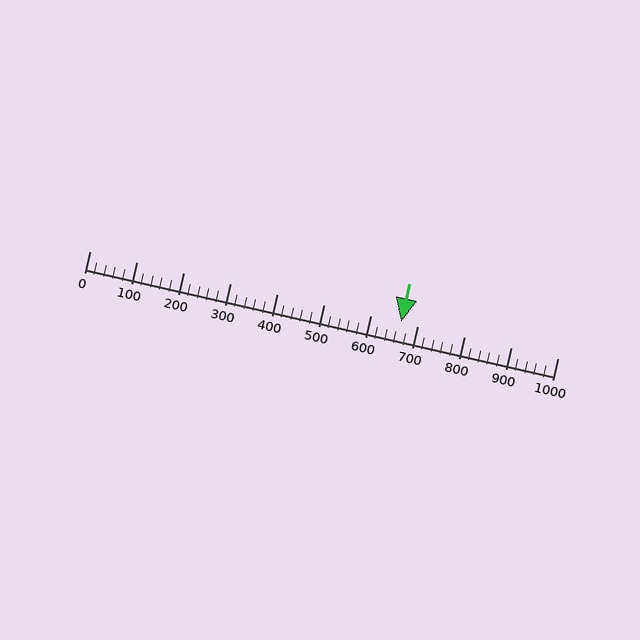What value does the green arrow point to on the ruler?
The green arrow points to approximately 665.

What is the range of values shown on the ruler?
The ruler shows values from 0 to 1000.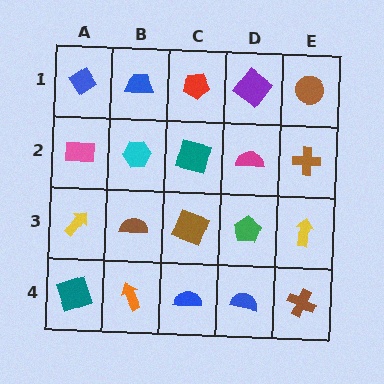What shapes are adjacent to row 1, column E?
A brown cross (row 2, column E), a purple diamond (row 1, column D).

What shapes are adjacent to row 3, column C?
A teal square (row 2, column C), a blue semicircle (row 4, column C), a brown semicircle (row 3, column B), a green pentagon (row 3, column D).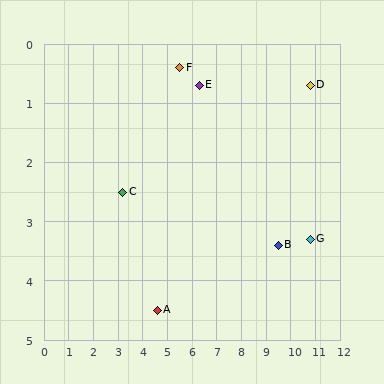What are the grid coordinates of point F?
Point F is at approximately (5.5, 0.4).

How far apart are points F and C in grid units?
Points F and C are about 3.1 grid units apart.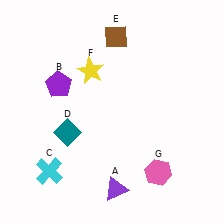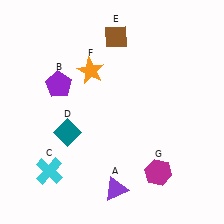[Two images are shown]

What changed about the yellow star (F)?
In Image 1, F is yellow. In Image 2, it changed to orange.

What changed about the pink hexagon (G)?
In Image 1, G is pink. In Image 2, it changed to magenta.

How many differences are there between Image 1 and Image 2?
There are 2 differences between the two images.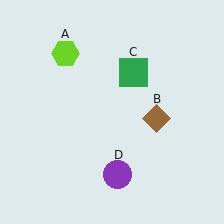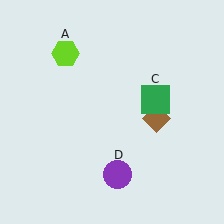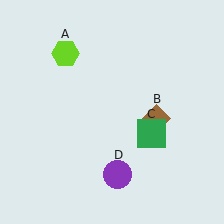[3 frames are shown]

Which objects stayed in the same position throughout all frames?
Lime hexagon (object A) and brown diamond (object B) and purple circle (object D) remained stationary.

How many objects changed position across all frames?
1 object changed position: green square (object C).